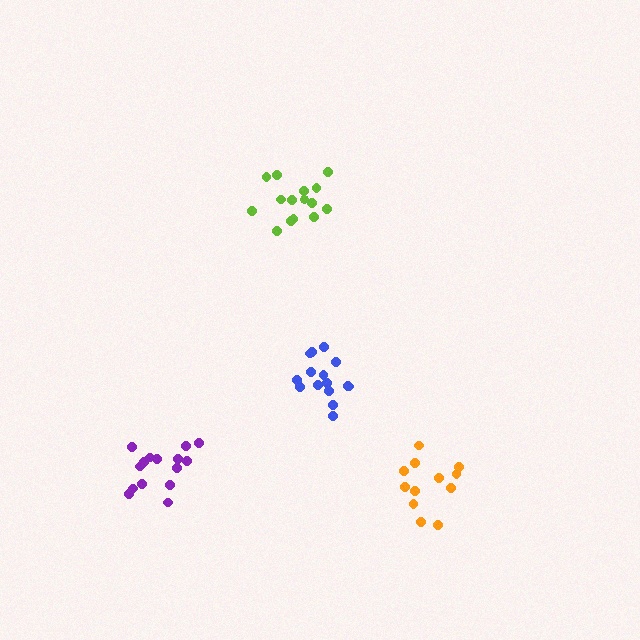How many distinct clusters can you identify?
There are 4 distinct clusters.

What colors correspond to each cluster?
The clusters are colored: orange, purple, lime, blue.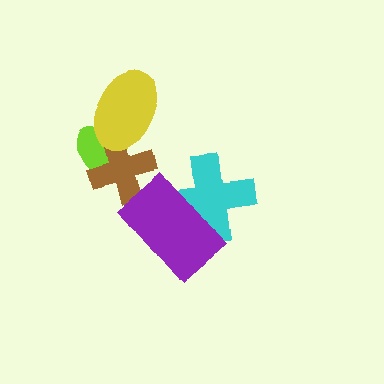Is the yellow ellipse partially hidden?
No, no other shape covers it.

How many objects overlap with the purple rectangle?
1 object overlaps with the purple rectangle.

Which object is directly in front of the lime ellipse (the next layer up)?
The brown cross is directly in front of the lime ellipse.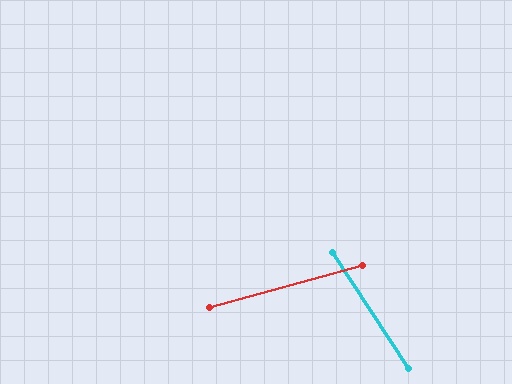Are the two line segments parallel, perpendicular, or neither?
Neither parallel nor perpendicular — they differ by about 72°.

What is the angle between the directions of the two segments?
Approximately 72 degrees.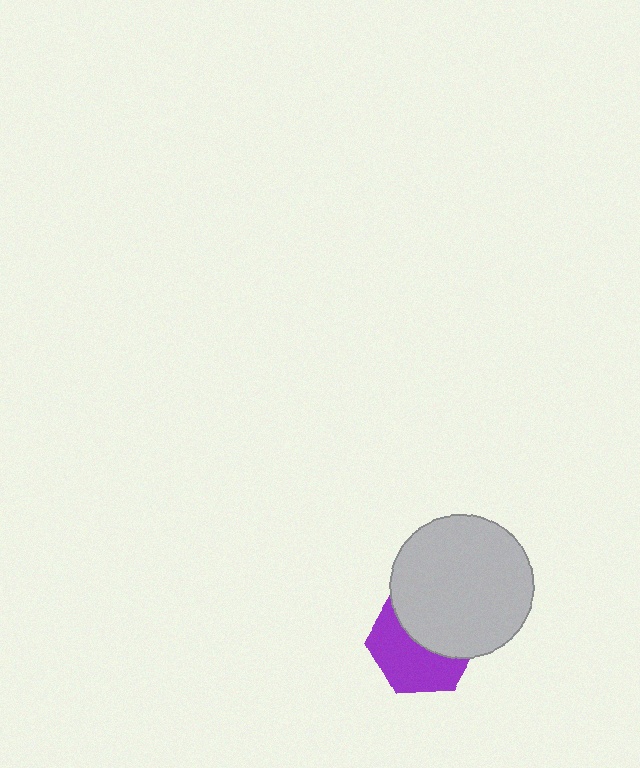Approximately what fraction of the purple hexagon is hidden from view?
Roughly 48% of the purple hexagon is hidden behind the light gray circle.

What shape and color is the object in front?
The object in front is a light gray circle.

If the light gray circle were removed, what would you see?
You would see the complete purple hexagon.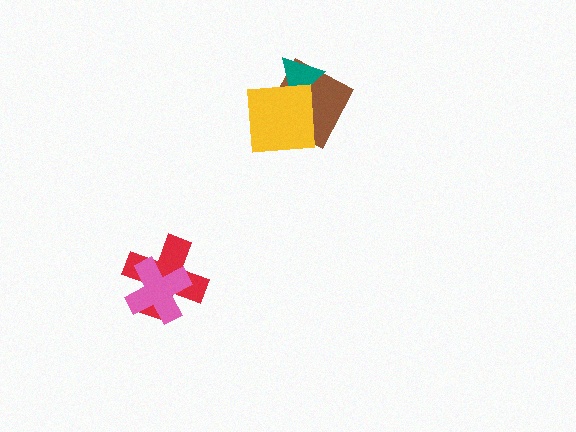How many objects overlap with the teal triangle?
2 objects overlap with the teal triangle.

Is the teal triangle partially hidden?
Yes, it is partially covered by another shape.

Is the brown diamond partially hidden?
Yes, it is partially covered by another shape.